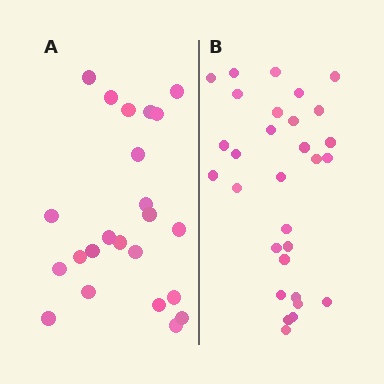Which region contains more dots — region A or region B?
Region B (the right region) has more dots.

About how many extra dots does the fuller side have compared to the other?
Region B has roughly 8 or so more dots than region A.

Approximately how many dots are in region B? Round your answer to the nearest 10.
About 30 dots.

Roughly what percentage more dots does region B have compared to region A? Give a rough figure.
About 30% more.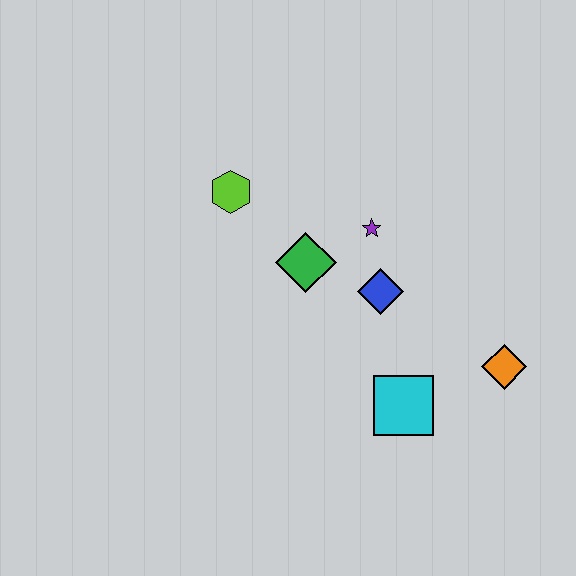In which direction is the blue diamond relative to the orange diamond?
The blue diamond is to the left of the orange diamond.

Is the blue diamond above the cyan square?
Yes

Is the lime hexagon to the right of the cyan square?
No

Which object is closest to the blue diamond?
The purple star is closest to the blue diamond.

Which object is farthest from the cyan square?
The lime hexagon is farthest from the cyan square.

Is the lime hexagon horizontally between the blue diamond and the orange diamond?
No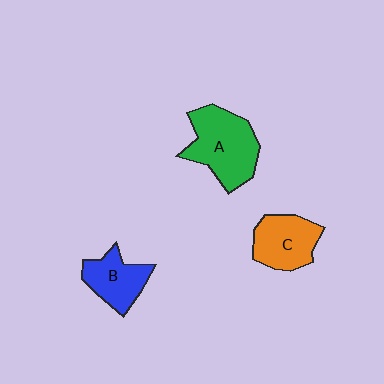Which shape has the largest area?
Shape A (green).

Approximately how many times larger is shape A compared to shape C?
Approximately 1.4 times.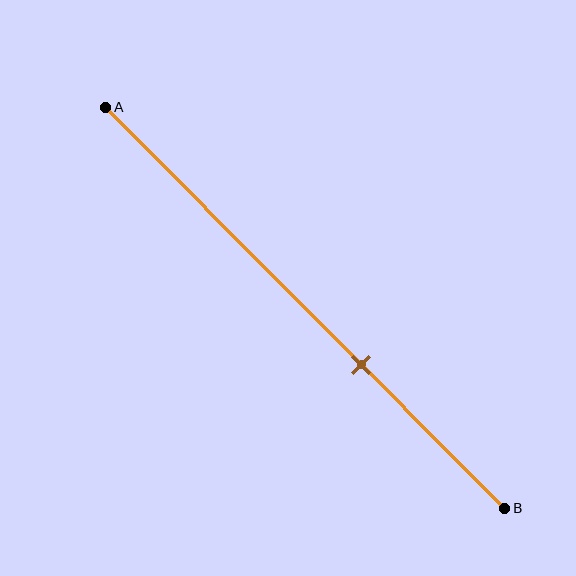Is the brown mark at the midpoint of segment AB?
No, the mark is at about 65% from A, not at the 50% midpoint.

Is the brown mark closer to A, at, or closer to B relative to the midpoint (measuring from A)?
The brown mark is closer to point B than the midpoint of segment AB.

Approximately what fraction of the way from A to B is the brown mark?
The brown mark is approximately 65% of the way from A to B.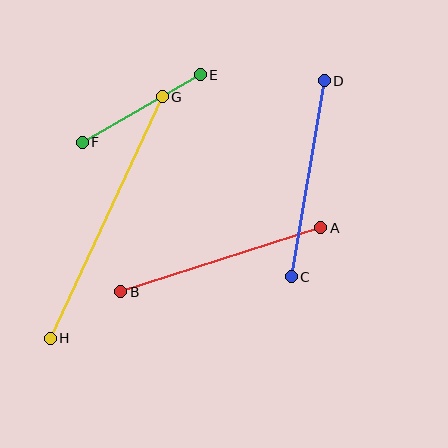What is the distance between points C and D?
The distance is approximately 199 pixels.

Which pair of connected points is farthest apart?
Points G and H are farthest apart.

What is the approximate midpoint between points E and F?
The midpoint is at approximately (141, 109) pixels.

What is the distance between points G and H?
The distance is approximately 266 pixels.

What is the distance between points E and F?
The distance is approximately 136 pixels.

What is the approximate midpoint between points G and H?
The midpoint is at approximately (106, 217) pixels.